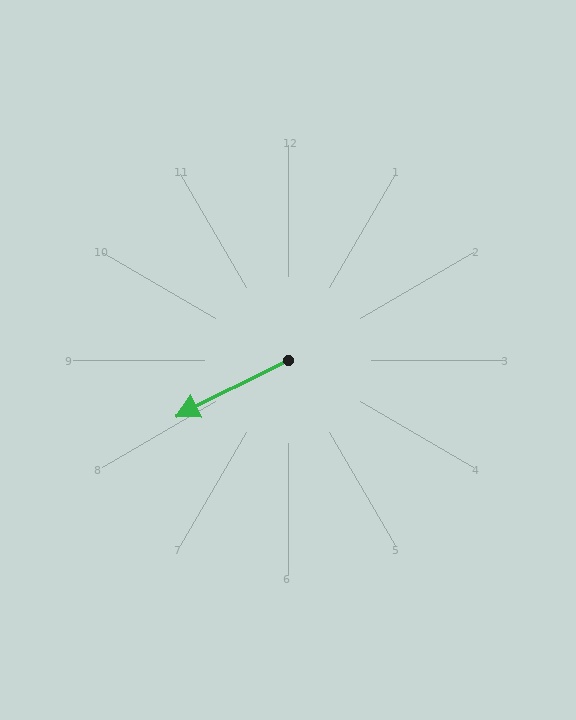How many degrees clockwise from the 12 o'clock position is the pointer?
Approximately 243 degrees.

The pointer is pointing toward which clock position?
Roughly 8 o'clock.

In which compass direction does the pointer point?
Southwest.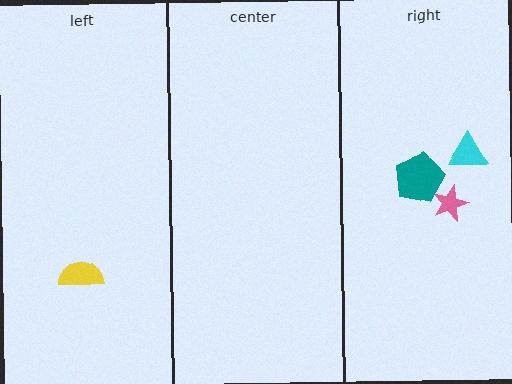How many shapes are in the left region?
1.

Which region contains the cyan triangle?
The right region.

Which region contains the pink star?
The right region.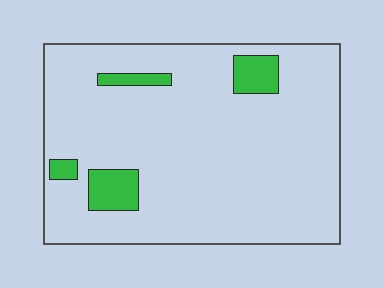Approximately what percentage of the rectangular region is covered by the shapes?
Approximately 10%.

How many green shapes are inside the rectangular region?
4.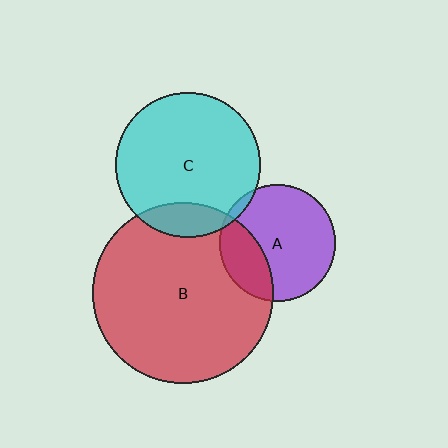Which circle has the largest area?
Circle B (red).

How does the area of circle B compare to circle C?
Approximately 1.6 times.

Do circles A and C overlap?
Yes.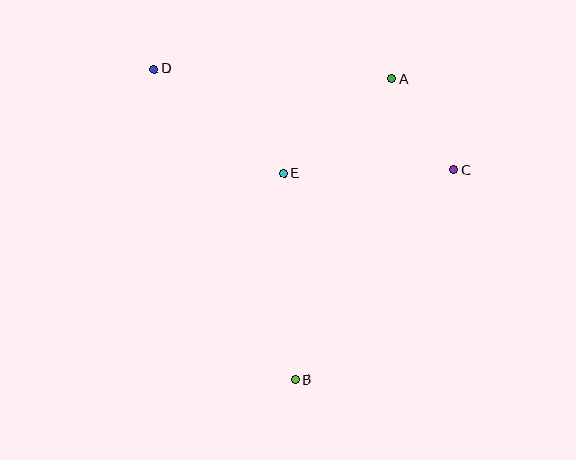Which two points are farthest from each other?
Points B and D are farthest from each other.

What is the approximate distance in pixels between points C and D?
The distance between C and D is approximately 317 pixels.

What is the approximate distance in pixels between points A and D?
The distance between A and D is approximately 238 pixels.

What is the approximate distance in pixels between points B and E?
The distance between B and E is approximately 207 pixels.